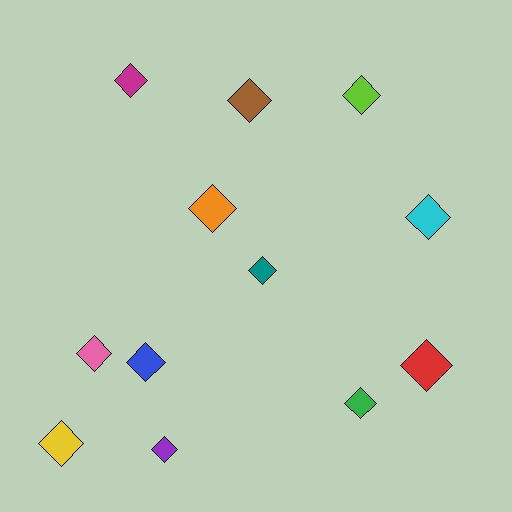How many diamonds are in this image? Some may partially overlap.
There are 12 diamonds.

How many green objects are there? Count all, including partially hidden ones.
There is 1 green object.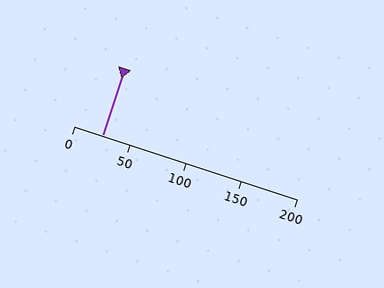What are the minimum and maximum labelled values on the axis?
The axis runs from 0 to 200.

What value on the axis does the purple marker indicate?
The marker indicates approximately 25.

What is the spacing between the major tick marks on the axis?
The major ticks are spaced 50 apart.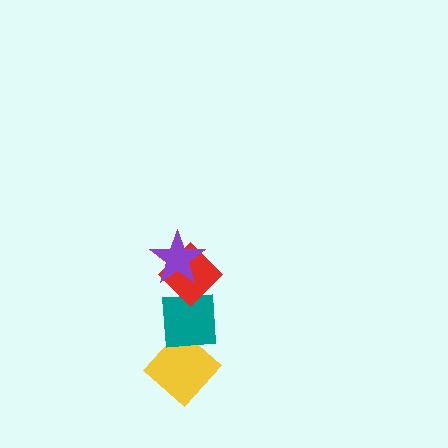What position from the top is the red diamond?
The red diamond is 2nd from the top.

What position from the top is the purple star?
The purple star is 1st from the top.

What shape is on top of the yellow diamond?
The teal square is on top of the yellow diamond.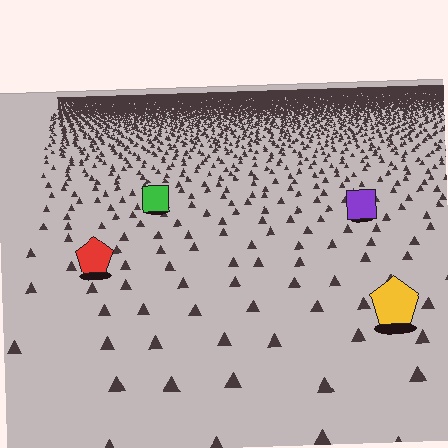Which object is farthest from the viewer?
The green square is farthest from the viewer. It appears smaller and the ground texture around it is denser.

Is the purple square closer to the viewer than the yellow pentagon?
No. The yellow pentagon is closer — you can tell from the texture gradient: the ground texture is coarser near it.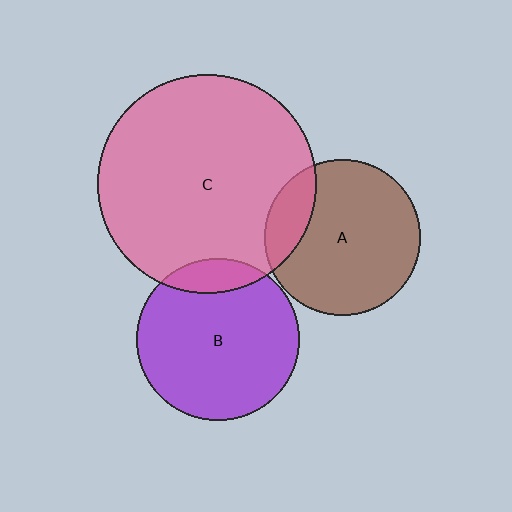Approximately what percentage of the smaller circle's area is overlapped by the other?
Approximately 10%.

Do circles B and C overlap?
Yes.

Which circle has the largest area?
Circle C (pink).